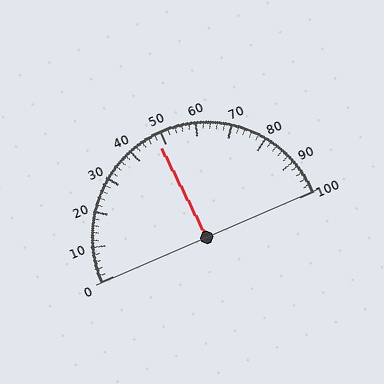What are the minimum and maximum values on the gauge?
The gauge ranges from 0 to 100.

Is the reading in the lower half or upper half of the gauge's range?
The reading is in the lower half of the range (0 to 100).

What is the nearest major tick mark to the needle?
The nearest major tick mark is 50.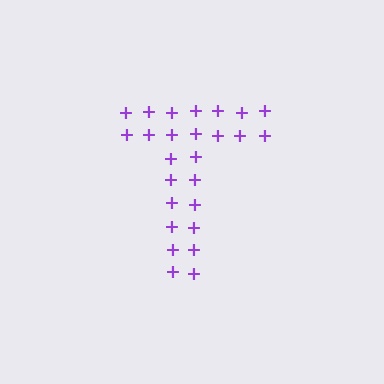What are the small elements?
The small elements are plus signs.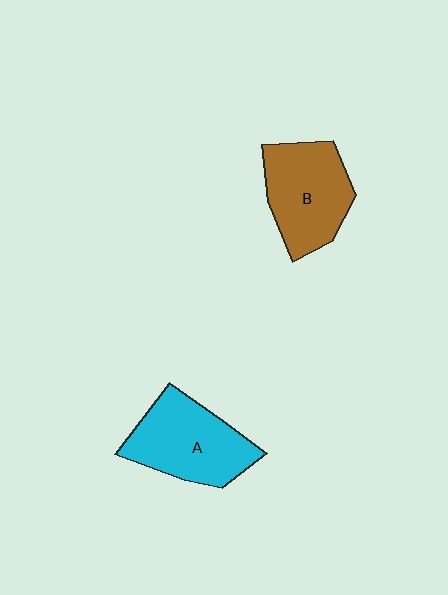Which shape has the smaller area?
Shape B (brown).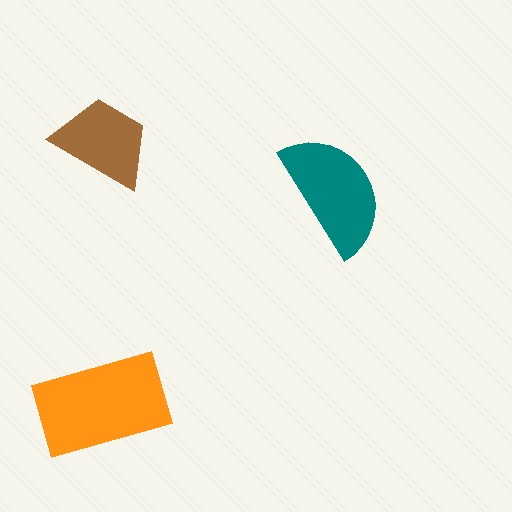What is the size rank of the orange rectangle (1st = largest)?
1st.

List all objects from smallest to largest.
The brown trapezoid, the teal semicircle, the orange rectangle.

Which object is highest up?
The brown trapezoid is topmost.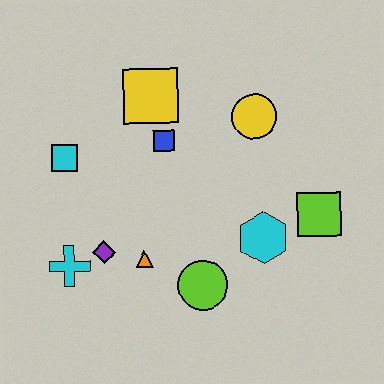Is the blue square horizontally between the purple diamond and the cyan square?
No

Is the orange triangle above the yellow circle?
No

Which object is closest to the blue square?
The yellow square is closest to the blue square.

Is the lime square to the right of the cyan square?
Yes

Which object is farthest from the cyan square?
The lime square is farthest from the cyan square.